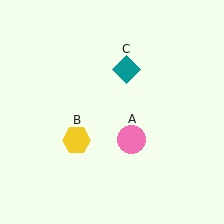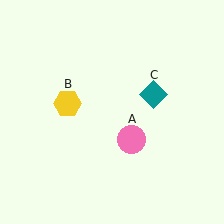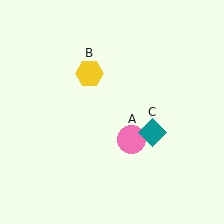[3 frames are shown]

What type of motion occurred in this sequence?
The yellow hexagon (object B), teal diamond (object C) rotated clockwise around the center of the scene.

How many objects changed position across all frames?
2 objects changed position: yellow hexagon (object B), teal diamond (object C).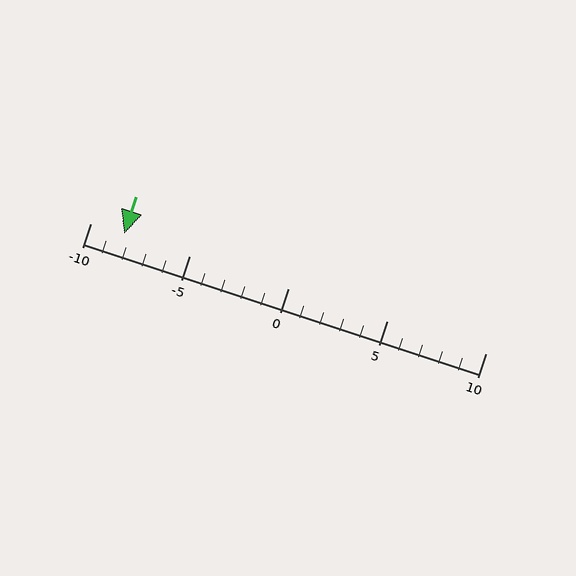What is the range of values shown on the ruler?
The ruler shows values from -10 to 10.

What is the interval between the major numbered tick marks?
The major tick marks are spaced 5 units apart.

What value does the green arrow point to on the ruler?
The green arrow points to approximately -8.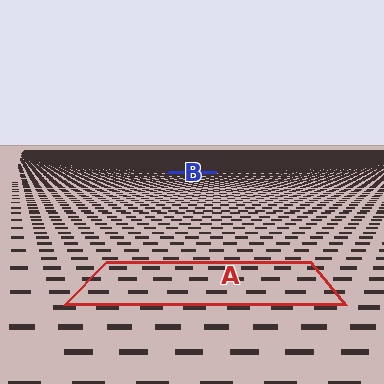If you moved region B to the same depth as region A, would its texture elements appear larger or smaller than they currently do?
They would appear larger. At a closer depth, the same texture elements are projected at a bigger on-screen size.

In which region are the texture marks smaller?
The texture marks are smaller in region B, because it is farther away.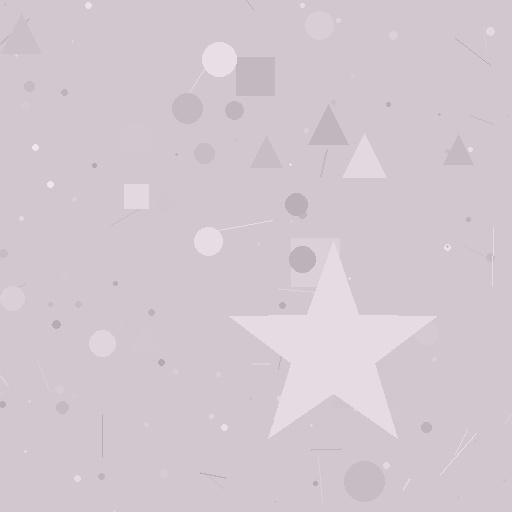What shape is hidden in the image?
A star is hidden in the image.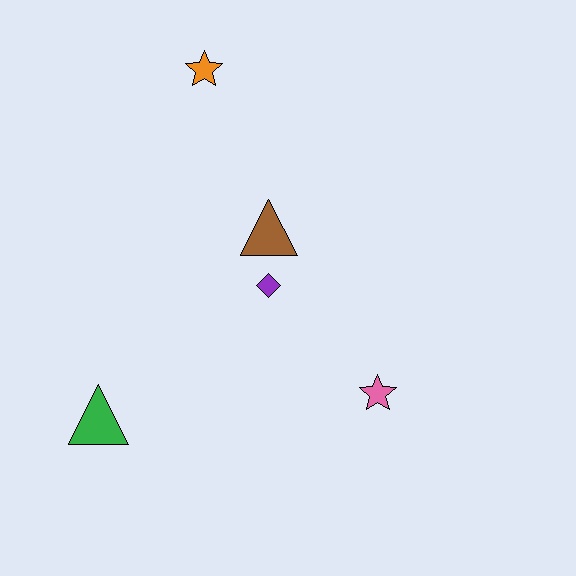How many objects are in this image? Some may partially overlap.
There are 5 objects.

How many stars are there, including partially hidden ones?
There are 2 stars.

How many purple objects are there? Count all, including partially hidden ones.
There is 1 purple object.